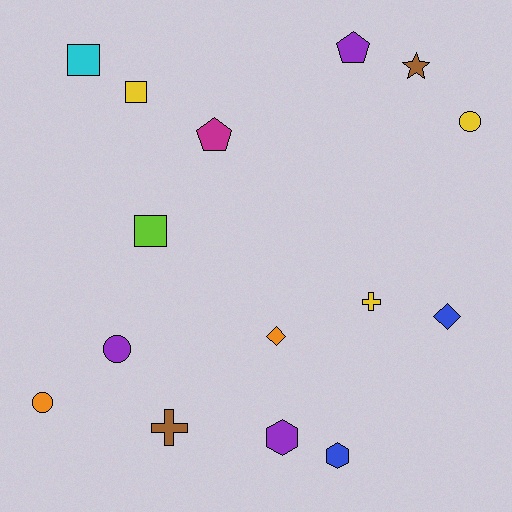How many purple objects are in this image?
There are 3 purple objects.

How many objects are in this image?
There are 15 objects.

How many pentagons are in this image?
There are 2 pentagons.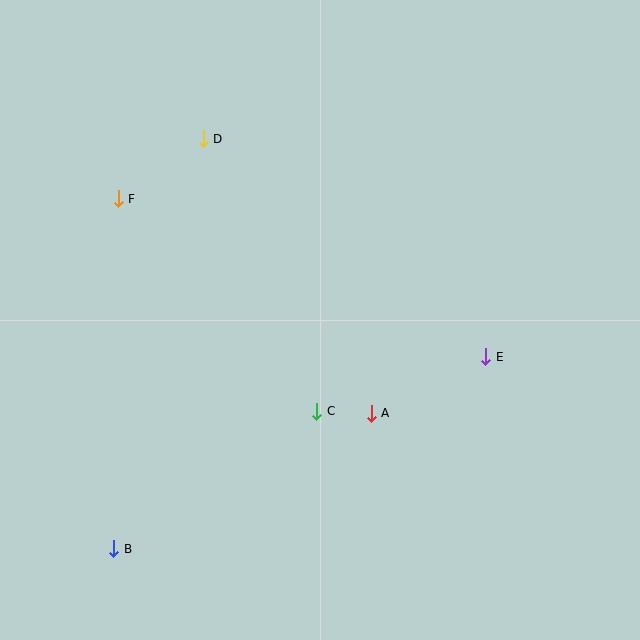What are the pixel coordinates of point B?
Point B is at (114, 549).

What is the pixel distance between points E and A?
The distance between E and A is 128 pixels.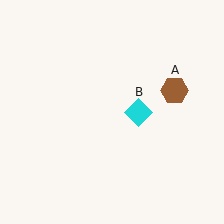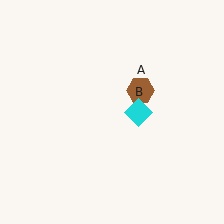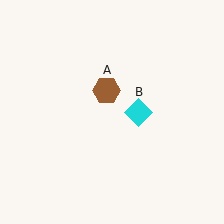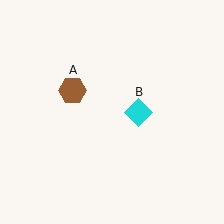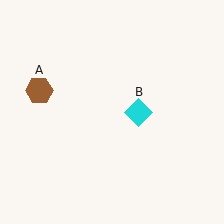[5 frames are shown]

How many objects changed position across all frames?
1 object changed position: brown hexagon (object A).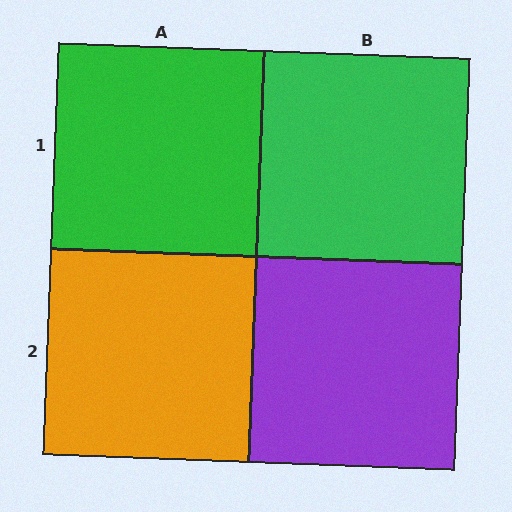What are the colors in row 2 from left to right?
Orange, purple.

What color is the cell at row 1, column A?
Green.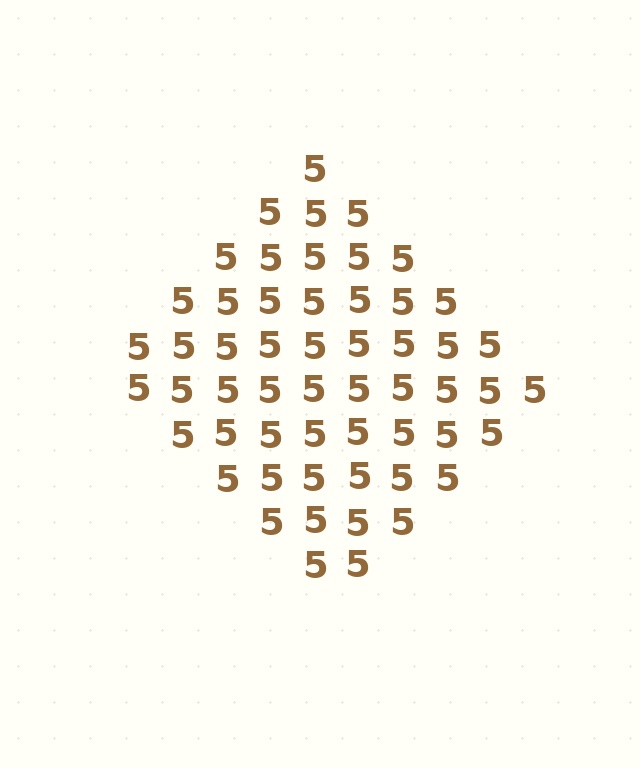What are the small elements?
The small elements are digit 5's.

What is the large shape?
The large shape is a diamond.